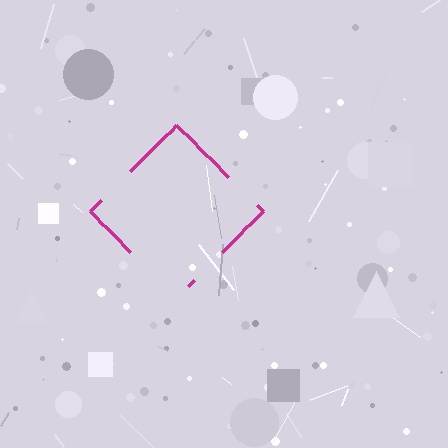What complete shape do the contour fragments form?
The contour fragments form a diamond.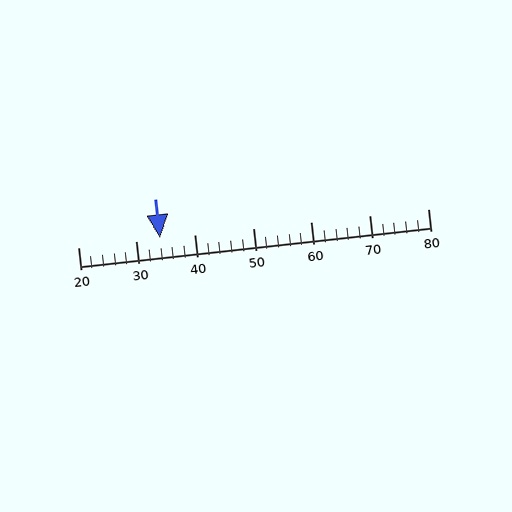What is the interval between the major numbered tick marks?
The major tick marks are spaced 10 units apart.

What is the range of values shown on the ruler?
The ruler shows values from 20 to 80.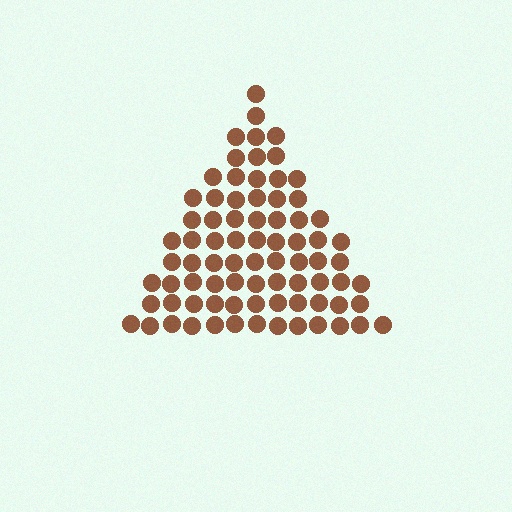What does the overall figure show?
The overall figure shows a triangle.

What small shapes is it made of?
It is made of small circles.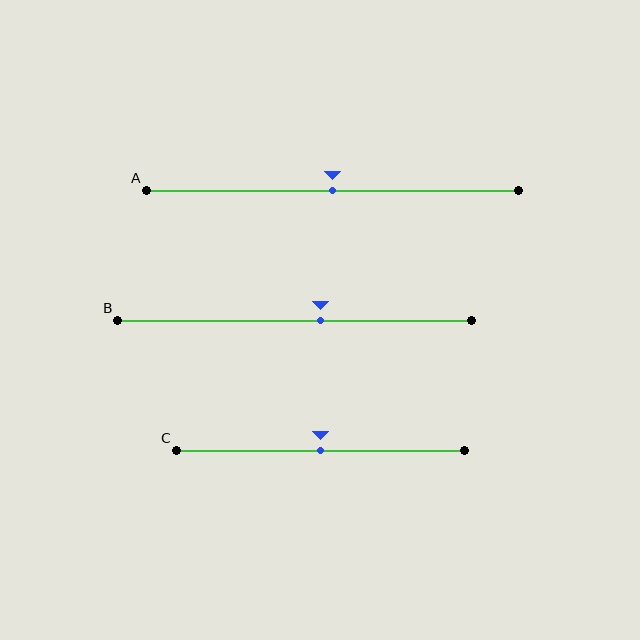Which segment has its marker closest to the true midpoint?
Segment A has its marker closest to the true midpoint.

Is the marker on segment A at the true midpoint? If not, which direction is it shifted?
Yes, the marker on segment A is at the true midpoint.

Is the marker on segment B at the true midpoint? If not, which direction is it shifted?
No, the marker on segment B is shifted to the right by about 7% of the segment length.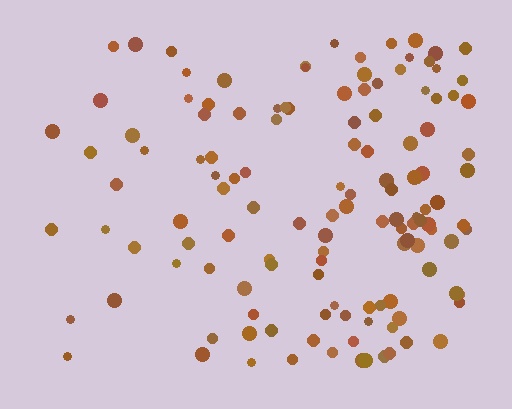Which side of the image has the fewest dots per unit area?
The left.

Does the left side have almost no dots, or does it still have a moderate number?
Still a moderate number, just noticeably fewer than the right.